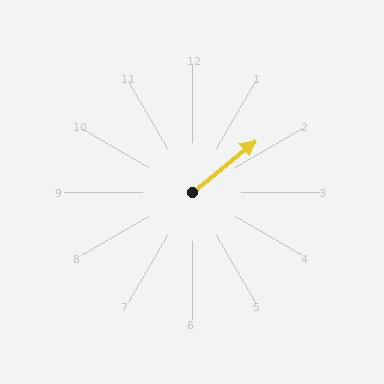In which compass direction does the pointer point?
Northeast.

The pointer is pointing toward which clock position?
Roughly 2 o'clock.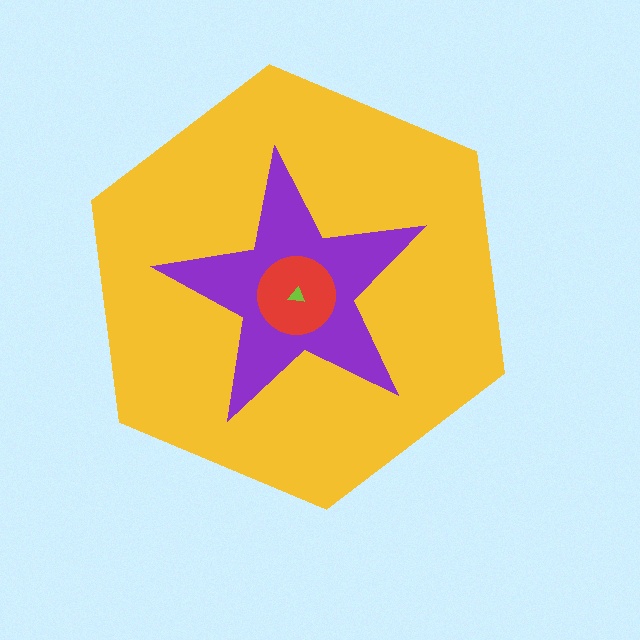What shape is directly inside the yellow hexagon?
The purple star.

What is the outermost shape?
The yellow hexagon.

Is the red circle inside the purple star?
Yes.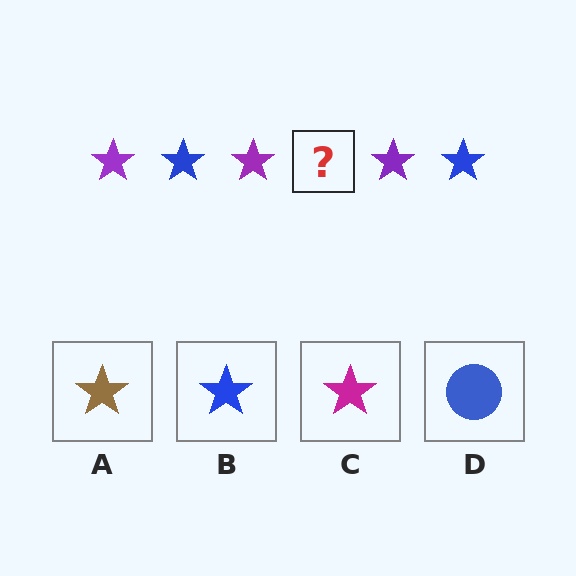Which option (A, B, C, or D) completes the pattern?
B.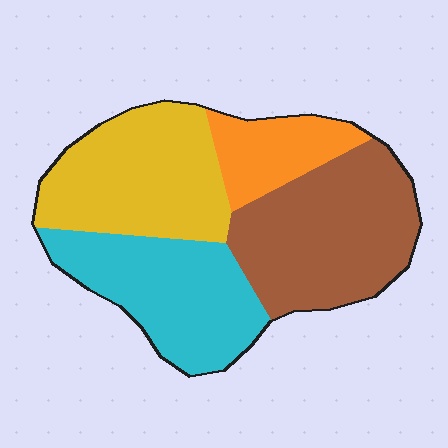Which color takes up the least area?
Orange, at roughly 15%.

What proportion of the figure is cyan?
Cyan covers 27% of the figure.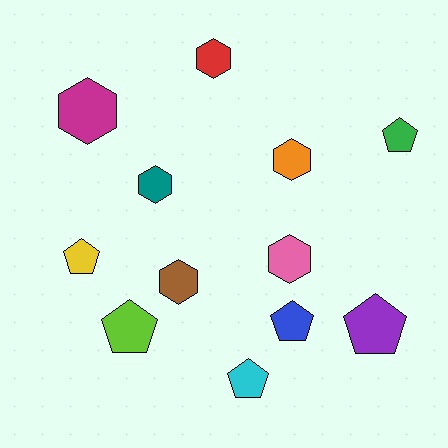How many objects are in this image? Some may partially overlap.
There are 12 objects.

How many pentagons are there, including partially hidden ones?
There are 6 pentagons.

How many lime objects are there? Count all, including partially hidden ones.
There is 1 lime object.